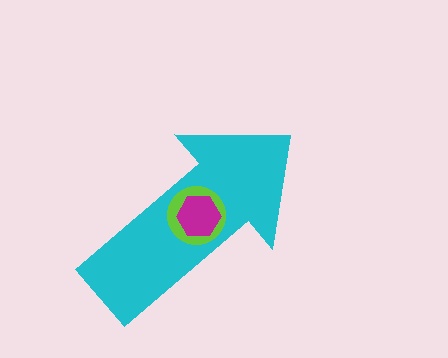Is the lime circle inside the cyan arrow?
Yes.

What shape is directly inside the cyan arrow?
The lime circle.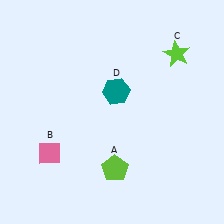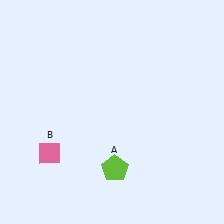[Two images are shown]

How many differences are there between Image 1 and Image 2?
There are 2 differences between the two images.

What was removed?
The lime star (C), the teal hexagon (D) were removed in Image 2.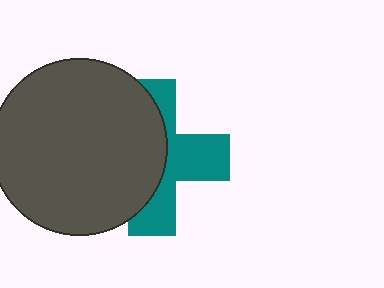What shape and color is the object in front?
The object in front is a dark gray circle.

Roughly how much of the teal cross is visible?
About half of it is visible (roughly 46%).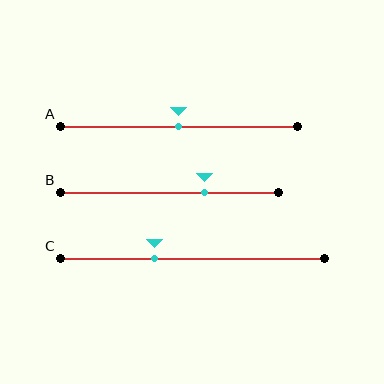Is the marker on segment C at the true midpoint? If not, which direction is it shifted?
No, the marker on segment C is shifted to the left by about 14% of the segment length.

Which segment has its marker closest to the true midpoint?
Segment A has its marker closest to the true midpoint.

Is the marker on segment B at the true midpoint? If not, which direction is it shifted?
No, the marker on segment B is shifted to the right by about 16% of the segment length.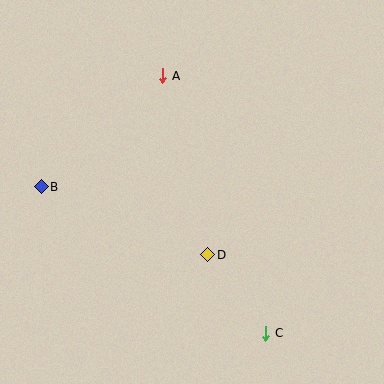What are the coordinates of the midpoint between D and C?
The midpoint between D and C is at (237, 294).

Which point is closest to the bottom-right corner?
Point C is closest to the bottom-right corner.